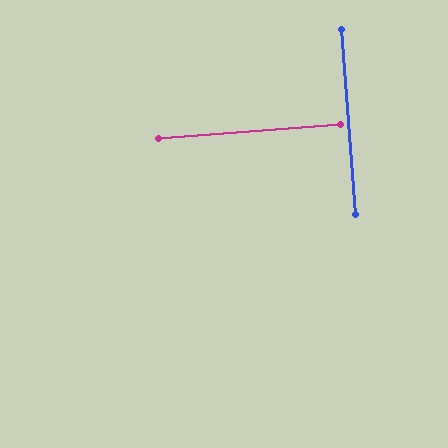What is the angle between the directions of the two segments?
Approximately 90 degrees.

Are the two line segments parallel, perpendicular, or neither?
Perpendicular — they meet at approximately 90°.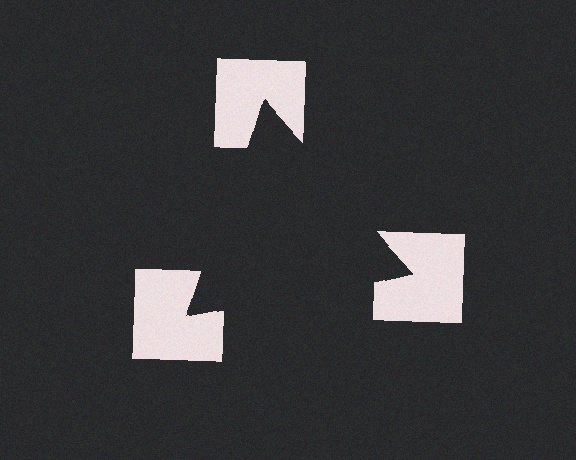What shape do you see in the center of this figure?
An illusory triangle — its edges are inferred from the aligned wedge cuts in the notched squares, not physically drawn.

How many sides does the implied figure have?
3 sides.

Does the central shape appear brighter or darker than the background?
It typically appears slightly darker than the background, even though no actual brightness change is drawn.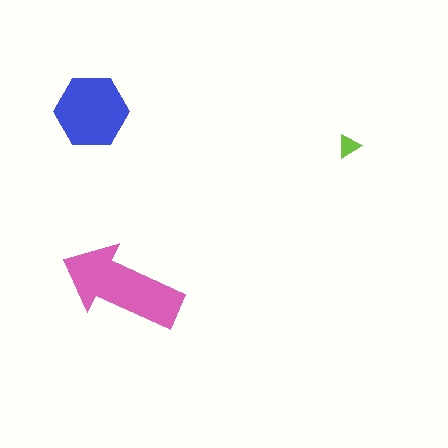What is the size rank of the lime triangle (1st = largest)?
3rd.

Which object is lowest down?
The pink arrow is bottommost.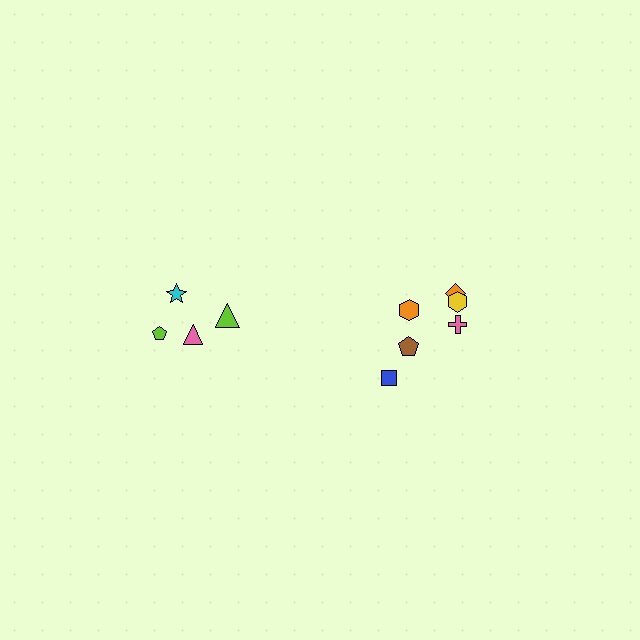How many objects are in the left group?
There are 4 objects.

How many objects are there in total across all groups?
There are 10 objects.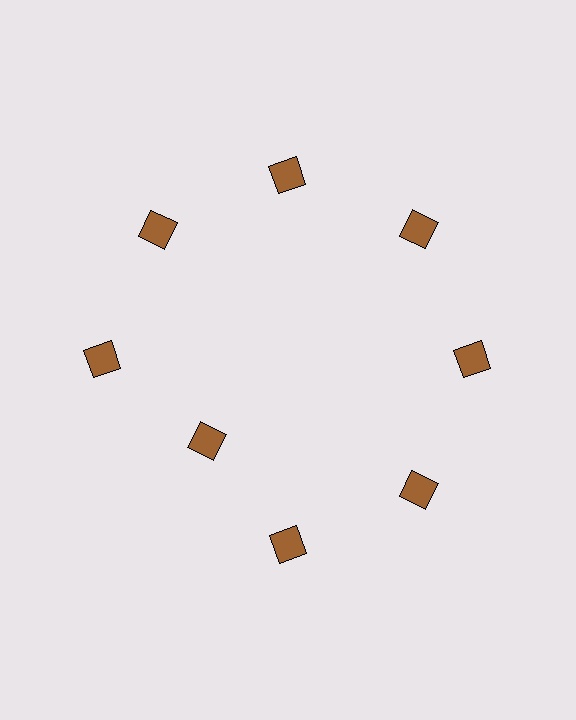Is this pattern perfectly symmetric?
No. The 8 brown diamonds are arranged in a ring, but one element near the 8 o'clock position is pulled inward toward the center, breaking the 8-fold rotational symmetry.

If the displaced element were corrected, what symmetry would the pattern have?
It would have 8-fold rotational symmetry — the pattern would map onto itself every 45 degrees.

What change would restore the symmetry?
The symmetry would be restored by moving it outward, back onto the ring so that all 8 diamonds sit at equal angles and equal distance from the center.